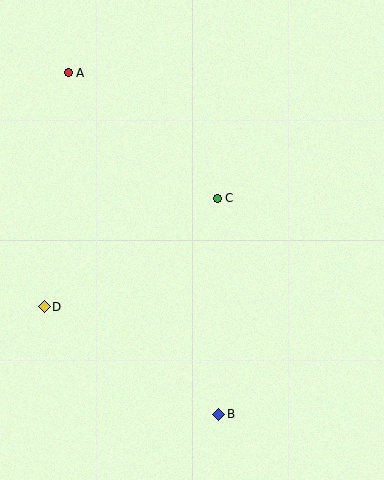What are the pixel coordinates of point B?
Point B is at (219, 414).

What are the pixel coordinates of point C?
Point C is at (217, 198).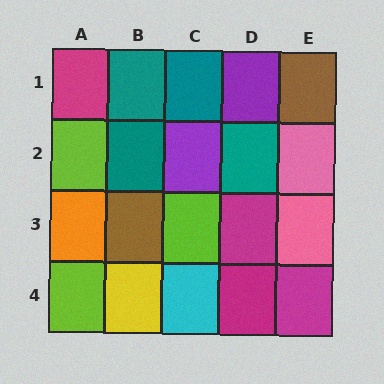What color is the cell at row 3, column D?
Magenta.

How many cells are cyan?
1 cell is cyan.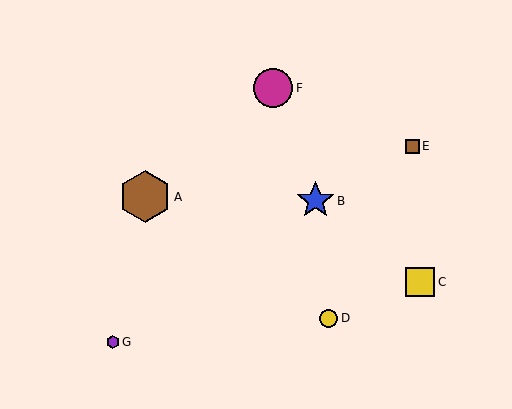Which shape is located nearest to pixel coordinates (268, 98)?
The magenta circle (labeled F) at (273, 88) is nearest to that location.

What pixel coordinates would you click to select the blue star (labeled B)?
Click at (315, 201) to select the blue star B.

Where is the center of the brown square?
The center of the brown square is at (412, 146).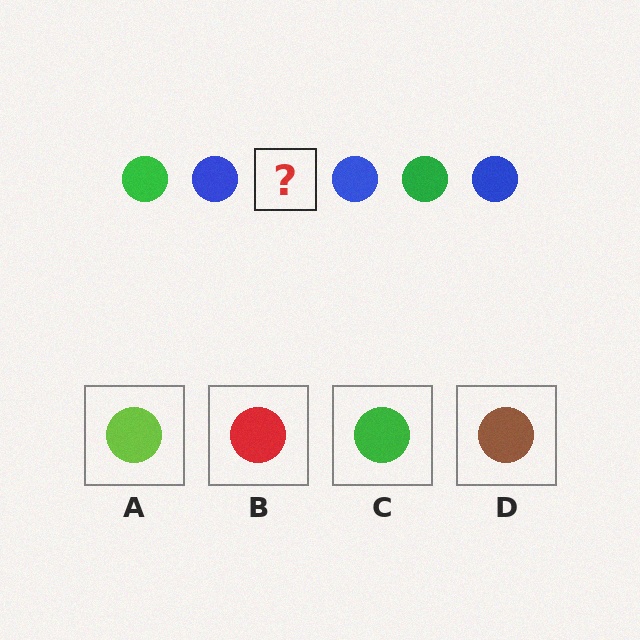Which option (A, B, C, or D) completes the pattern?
C.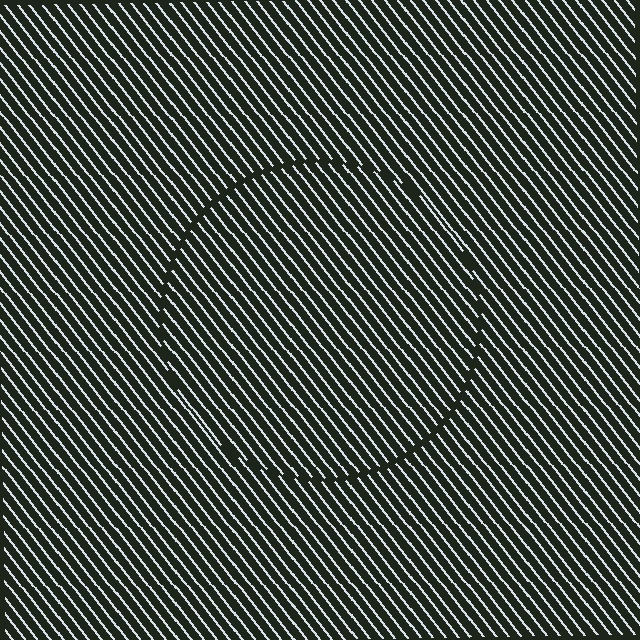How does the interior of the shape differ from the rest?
The interior of the shape contains the same grating, shifted by half a period — the contour is defined by the phase discontinuity where line-ends from the inner and outer gratings abut.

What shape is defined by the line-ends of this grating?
An illusory circle. The interior of the shape contains the same grating, shifted by half a period — the contour is defined by the phase discontinuity where line-ends from the inner and outer gratings abut.